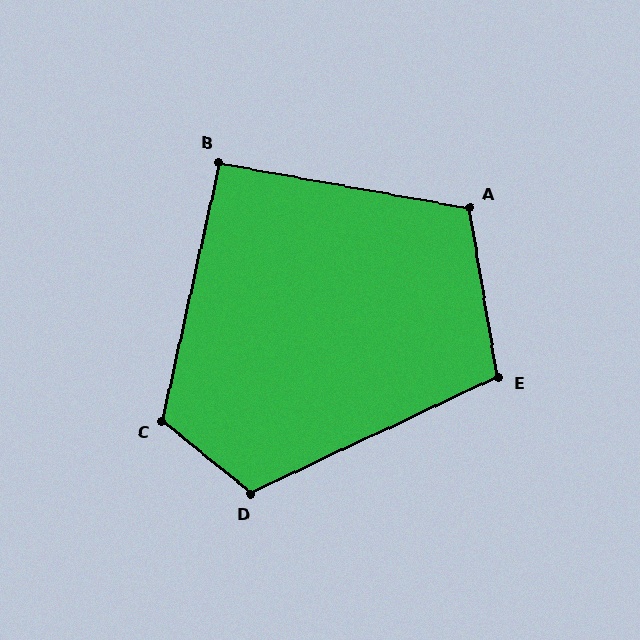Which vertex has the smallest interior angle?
B, at approximately 92 degrees.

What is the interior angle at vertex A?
Approximately 110 degrees (obtuse).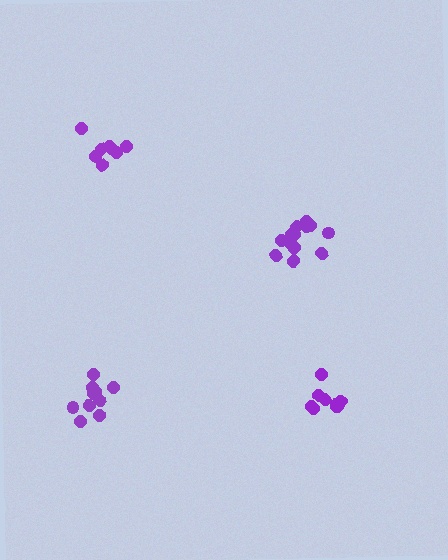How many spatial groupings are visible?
There are 4 spatial groupings.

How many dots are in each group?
Group 1: 11 dots, Group 2: 13 dots, Group 3: 8 dots, Group 4: 9 dots (41 total).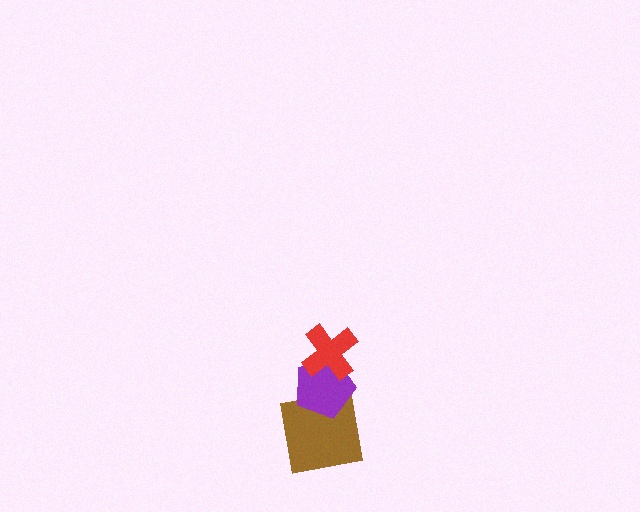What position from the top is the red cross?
The red cross is 1st from the top.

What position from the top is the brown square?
The brown square is 3rd from the top.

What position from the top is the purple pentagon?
The purple pentagon is 2nd from the top.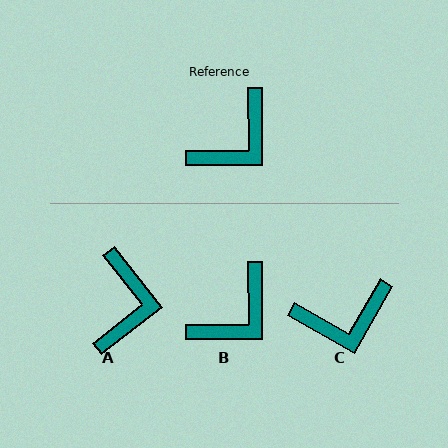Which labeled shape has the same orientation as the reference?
B.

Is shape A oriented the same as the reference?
No, it is off by about 38 degrees.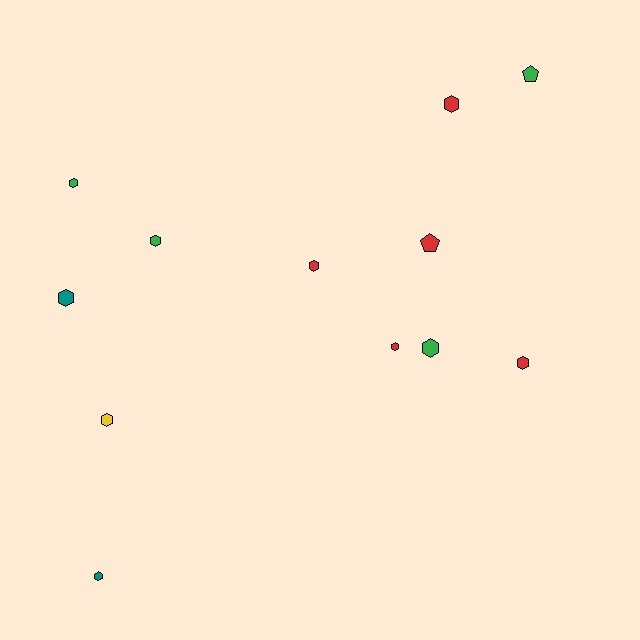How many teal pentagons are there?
There are no teal pentagons.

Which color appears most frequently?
Red, with 5 objects.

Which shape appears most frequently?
Hexagon, with 10 objects.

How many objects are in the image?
There are 12 objects.